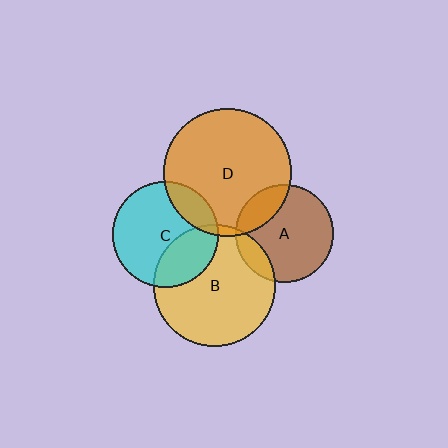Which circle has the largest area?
Circle D (orange).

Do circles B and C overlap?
Yes.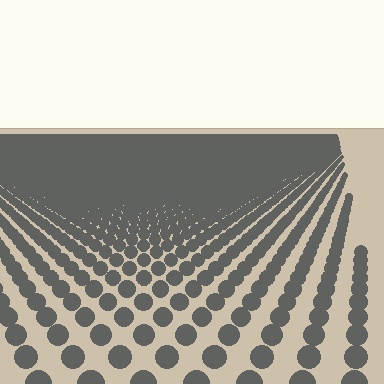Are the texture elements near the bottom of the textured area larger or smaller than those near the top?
Larger. Near the bottom, elements are closer to the viewer and appear at a bigger on-screen size.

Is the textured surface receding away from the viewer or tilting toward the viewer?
The surface is receding away from the viewer. Texture elements get smaller and denser toward the top.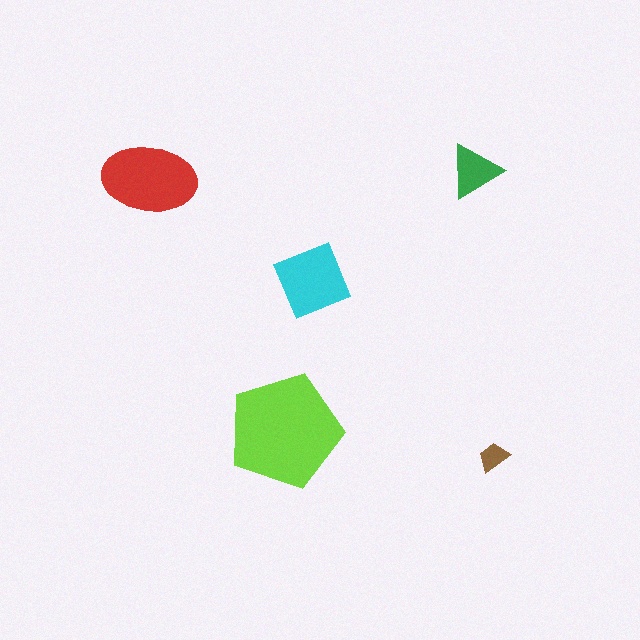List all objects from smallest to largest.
The brown trapezoid, the green triangle, the cyan diamond, the red ellipse, the lime pentagon.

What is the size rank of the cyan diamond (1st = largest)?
3rd.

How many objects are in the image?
There are 5 objects in the image.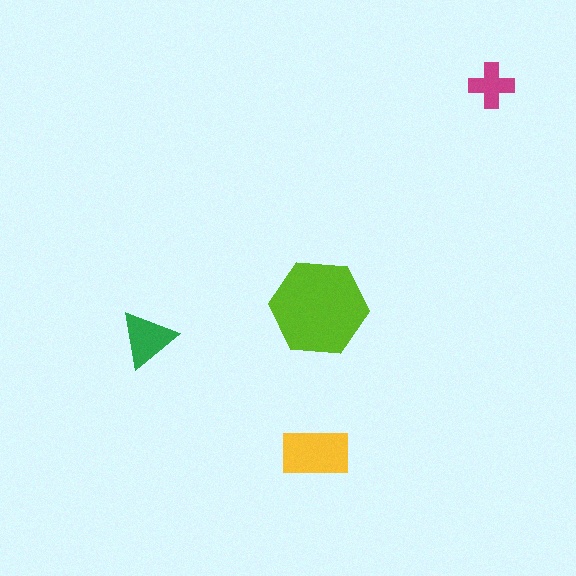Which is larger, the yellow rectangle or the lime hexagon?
The lime hexagon.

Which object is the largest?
The lime hexagon.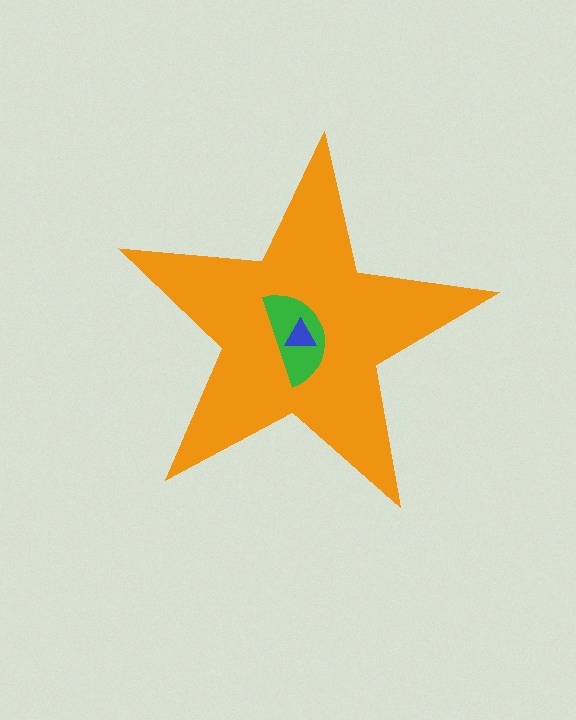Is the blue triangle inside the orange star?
Yes.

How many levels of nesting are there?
3.